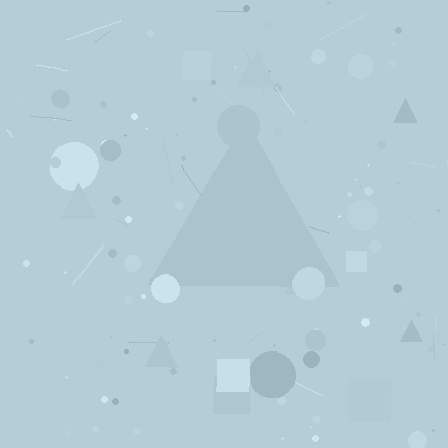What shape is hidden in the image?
A triangle is hidden in the image.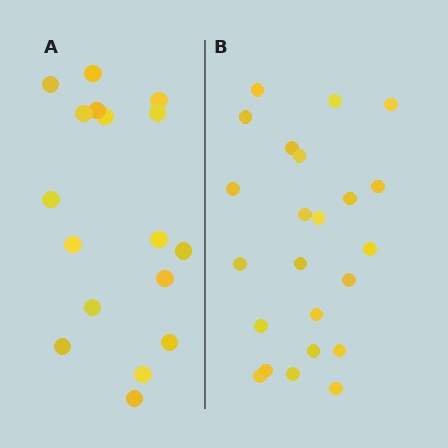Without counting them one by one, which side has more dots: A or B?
Region B (the right region) has more dots.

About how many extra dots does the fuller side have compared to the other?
Region B has about 6 more dots than region A.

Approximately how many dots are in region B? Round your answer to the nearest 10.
About 20 dots. (The exact count is 23, which rounds to 20.)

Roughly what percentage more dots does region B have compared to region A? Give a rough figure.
About 35% more.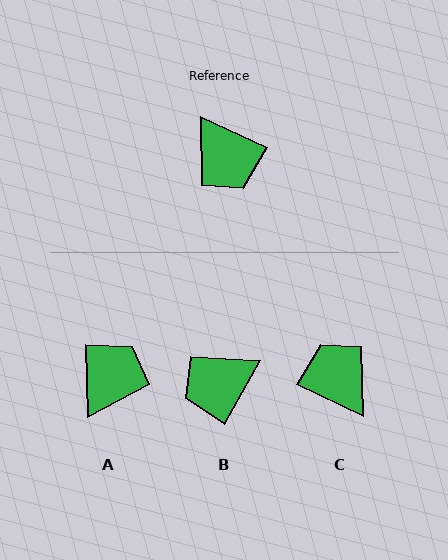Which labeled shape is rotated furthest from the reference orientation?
C, about 179 degrees away.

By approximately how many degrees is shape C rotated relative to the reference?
Approximately 179 degrees clockwise.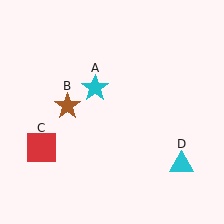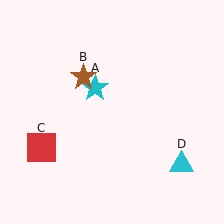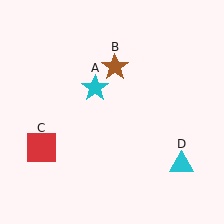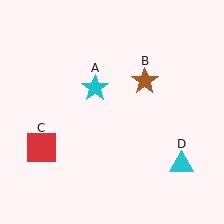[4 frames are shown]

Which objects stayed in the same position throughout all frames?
Cyan star (object A) and red square (object C) and cyan triangle (object D) remained stationary.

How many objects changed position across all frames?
1 object changed position: brown star (object B).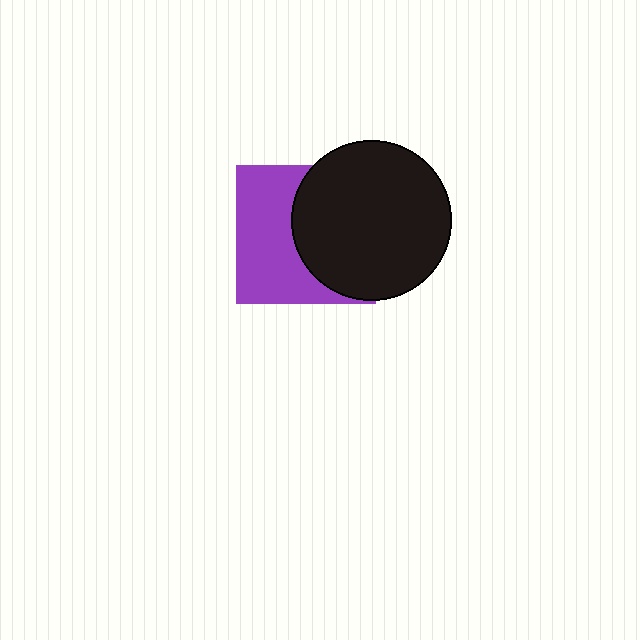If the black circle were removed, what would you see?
You would see the complete purple square.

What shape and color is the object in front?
The object in front is a black circle.